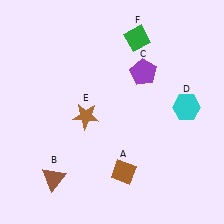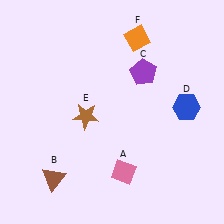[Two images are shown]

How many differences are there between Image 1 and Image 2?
There are 3 differences between the two images.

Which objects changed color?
A changed from brown to pink. D changed from cyan to blue. F changed from green to orange.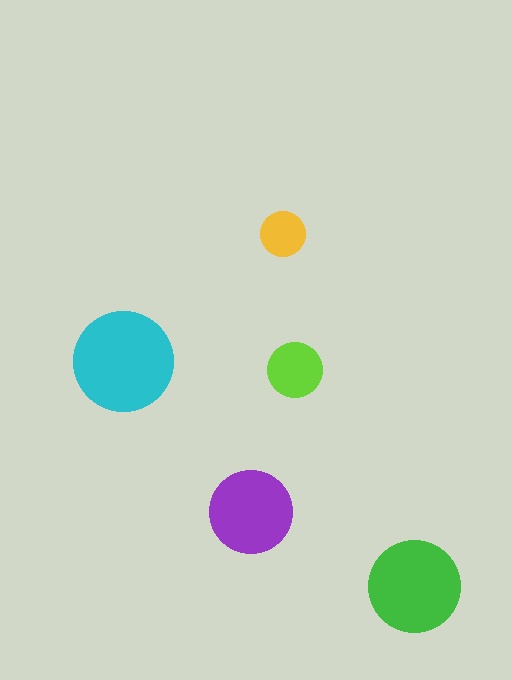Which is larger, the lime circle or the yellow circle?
The lime one.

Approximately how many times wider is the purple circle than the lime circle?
About 1.5 times wider.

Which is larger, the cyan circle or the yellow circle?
The cyan one.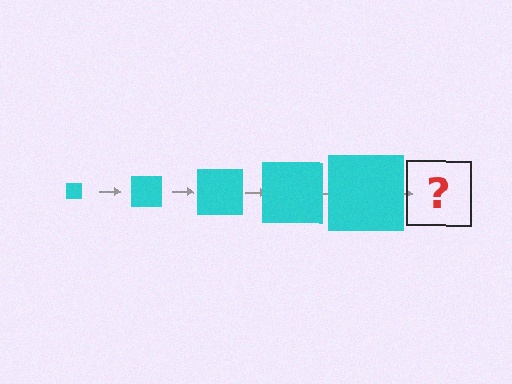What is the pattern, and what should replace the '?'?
The pattern is that the square gets progressively larger each step. The '?' should be a cyan square, larger than the previous one.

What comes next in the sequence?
The next element should be a cyan square, larger than the previous one.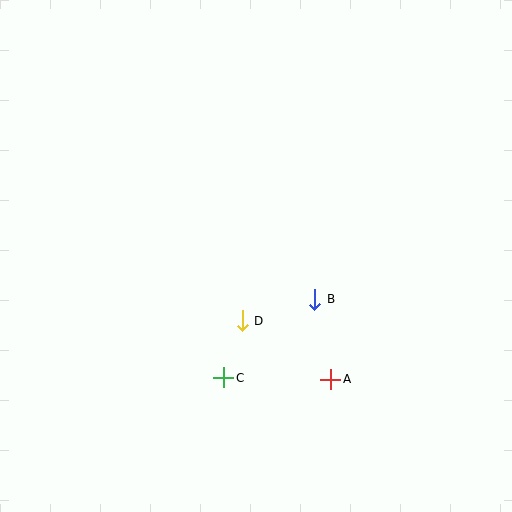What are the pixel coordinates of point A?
Point A is at (331, 379).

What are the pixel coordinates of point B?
Point B is at (315, 299).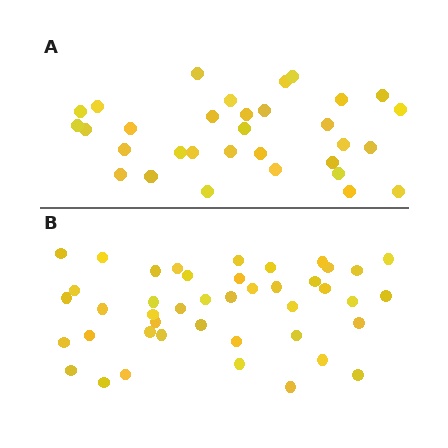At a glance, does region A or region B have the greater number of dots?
Region B (the bottom region) has more dots.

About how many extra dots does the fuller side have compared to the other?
Region B has roughly 12 or so more dots than region A.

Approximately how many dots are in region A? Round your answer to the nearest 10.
About 30 dots. (The exact count is 32, which rounds to 30.)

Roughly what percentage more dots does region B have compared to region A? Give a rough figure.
About 35% more.